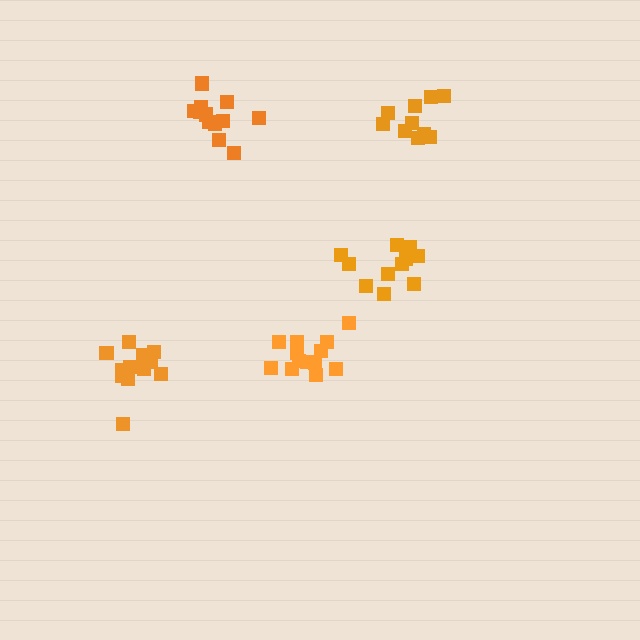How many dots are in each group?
Group 1: 14 dots, Group 2: 10 dots, Group 3: 11 dots, Group 4: 13 dots, Group 5: 13 dots (61 total).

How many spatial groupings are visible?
There are 5 spatial groupings.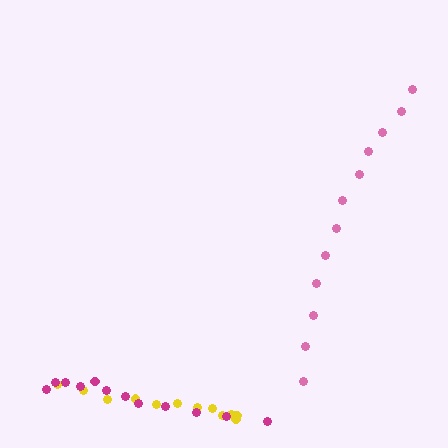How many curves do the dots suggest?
There are 3 distinct paths.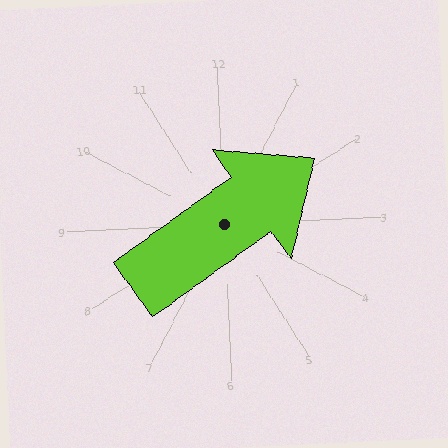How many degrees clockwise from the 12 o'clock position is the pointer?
Approximately 57 degrees.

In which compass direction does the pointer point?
Northeast.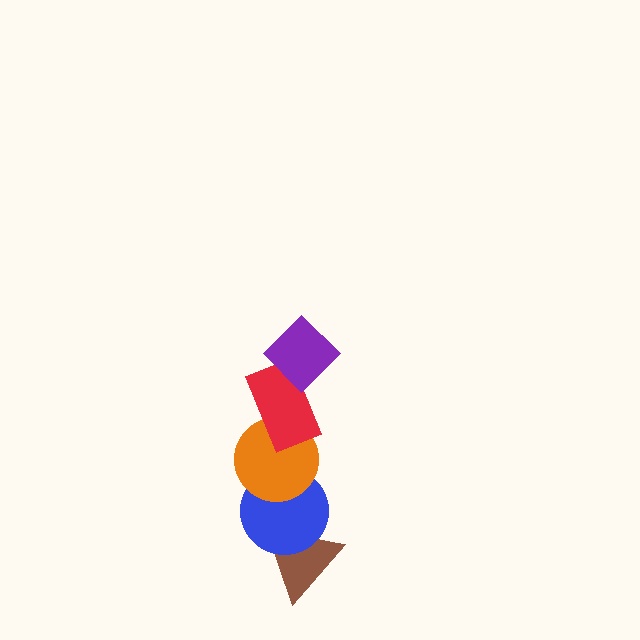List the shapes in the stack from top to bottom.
From top to bottom: the purple diamond, the red rectangle, the orange circle, the blue circle, the brown triangle.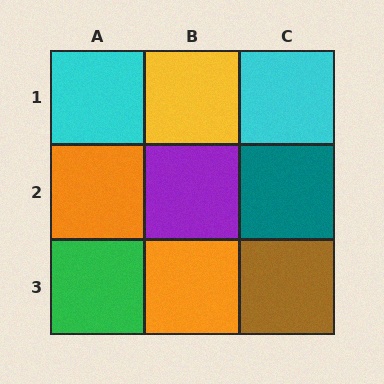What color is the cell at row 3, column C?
Brown.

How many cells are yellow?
1 cell is yellow.